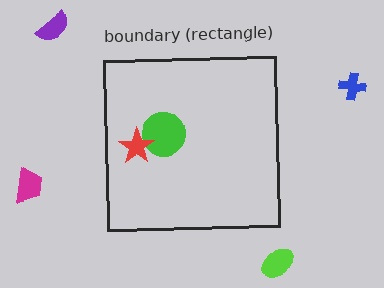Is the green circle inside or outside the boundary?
Inside.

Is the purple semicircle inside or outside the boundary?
Outside.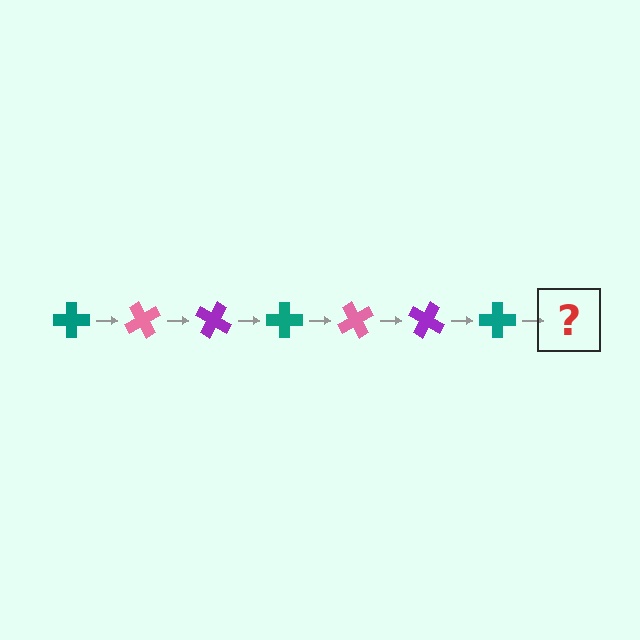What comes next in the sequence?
The next element should be a pink cross, rotated 420 degrees from the start.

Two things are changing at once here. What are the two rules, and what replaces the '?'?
The two rules are that it rotates 60 degrees each step and the color cycles through teal, pink, and purple. The '?' should be a pink cross, rotated 420 degrees from the start.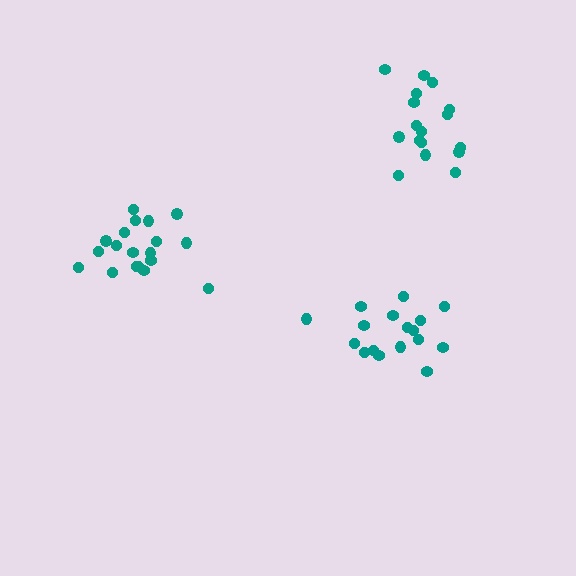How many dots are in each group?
Group 1: 17 dots, Group 2: 17 dots, Group 3: 19 dots (53 total).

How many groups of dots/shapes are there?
There are 3 groups.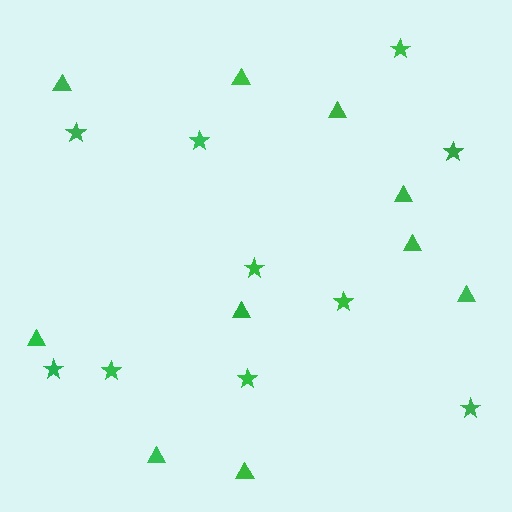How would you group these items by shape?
There are 2 groups: one group of triangles (10) and one group of stars (10).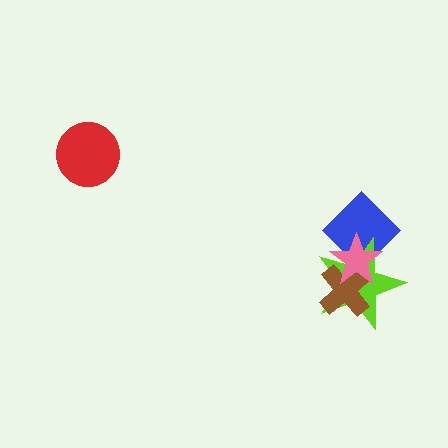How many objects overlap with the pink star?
3 objects overlap with the pink star.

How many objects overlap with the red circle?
0 objects overlap with the red circle.